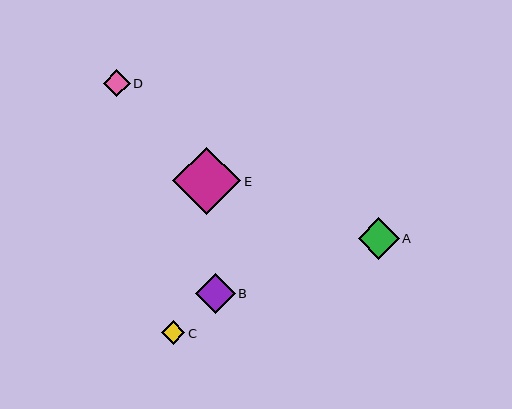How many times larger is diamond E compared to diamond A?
Diamond E is approximately 1.6 times the size of diamond A.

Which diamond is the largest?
Diamond E is the largest with a size of approximately 68 pixels.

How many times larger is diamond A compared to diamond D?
Diamond A is approximately 1.5 times the size of diamond D.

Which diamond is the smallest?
Diamond C is the smallest with a size of approximately 24 pixels.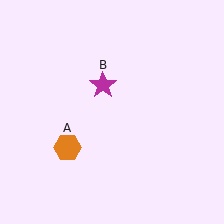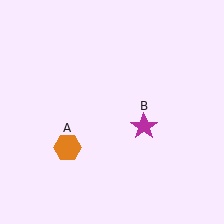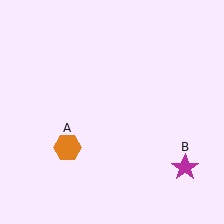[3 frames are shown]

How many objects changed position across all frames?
1 object changed position: magenta star (object B).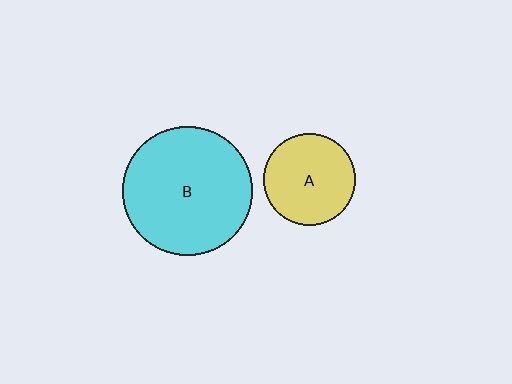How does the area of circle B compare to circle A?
Approximately 2.0 times.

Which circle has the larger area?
Circle B (cyan).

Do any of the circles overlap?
No, none of the circles overlap.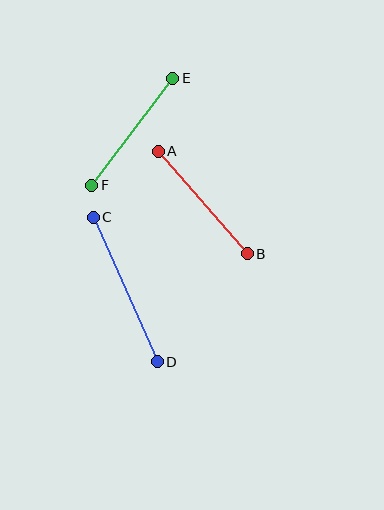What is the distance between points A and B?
The distance is approximately 136 pixels.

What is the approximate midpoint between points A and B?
The midpoint is at approximately (203, 203) pixels.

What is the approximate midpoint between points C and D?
The midpoint is at approximately (125, 290) pixels.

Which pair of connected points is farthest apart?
Points C and D are farthest apart.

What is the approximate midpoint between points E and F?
The midpoint is at approximately (132, 132) pixels.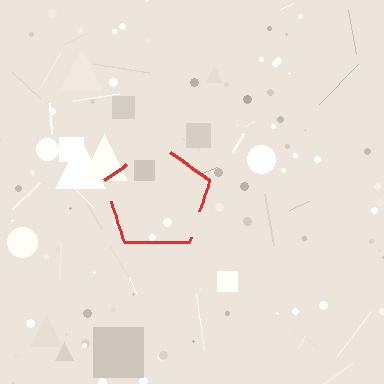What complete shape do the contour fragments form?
The contour fragments form a pentagon.